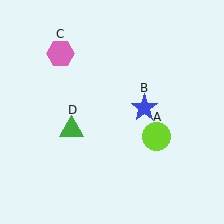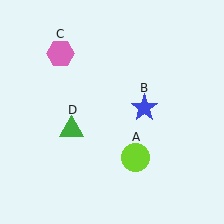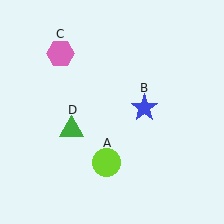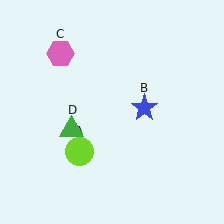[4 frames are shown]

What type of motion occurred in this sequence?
The lime circle (object A) rotated clockwise around the center of the scene.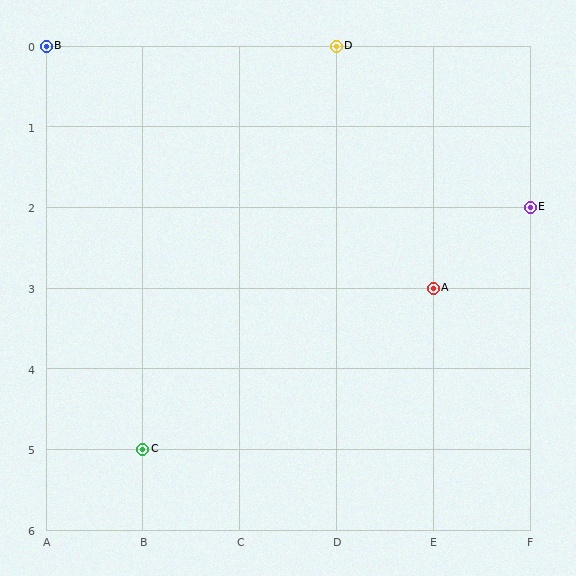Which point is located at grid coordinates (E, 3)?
Point A is at (E, 3).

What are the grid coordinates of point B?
Point B is at grid coordinates (A, 0).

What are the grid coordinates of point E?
Point E is at grid coordinates (F, 2).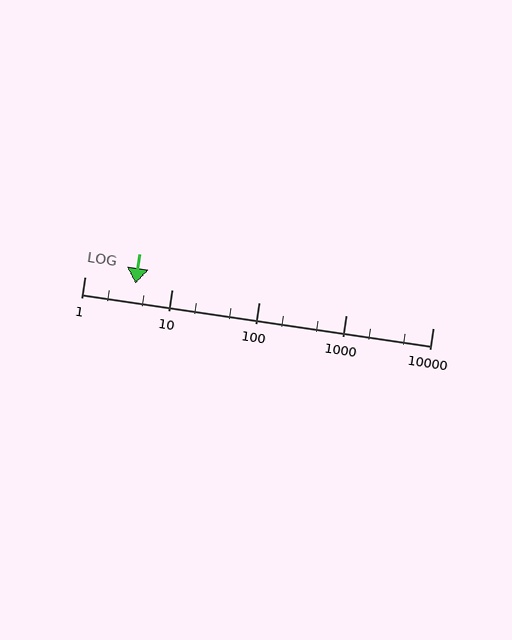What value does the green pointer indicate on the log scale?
The pointer indicates approximately 3.8.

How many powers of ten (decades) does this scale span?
The scale spans 4 decades, from 1 to 10000.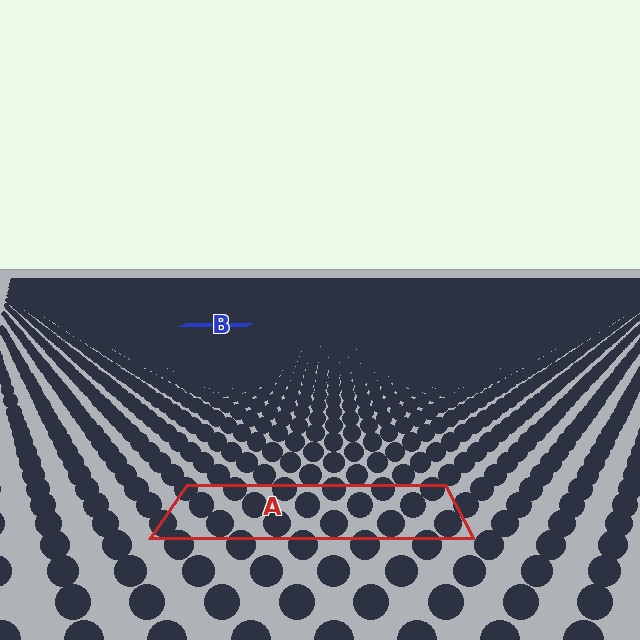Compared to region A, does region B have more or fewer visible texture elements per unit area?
Region B has more texture elements per unit area — they are packed more densely because it is farther away.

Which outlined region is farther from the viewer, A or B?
Region B is farther from the viewer — the texture elements inside it appear smaller and more densely packed.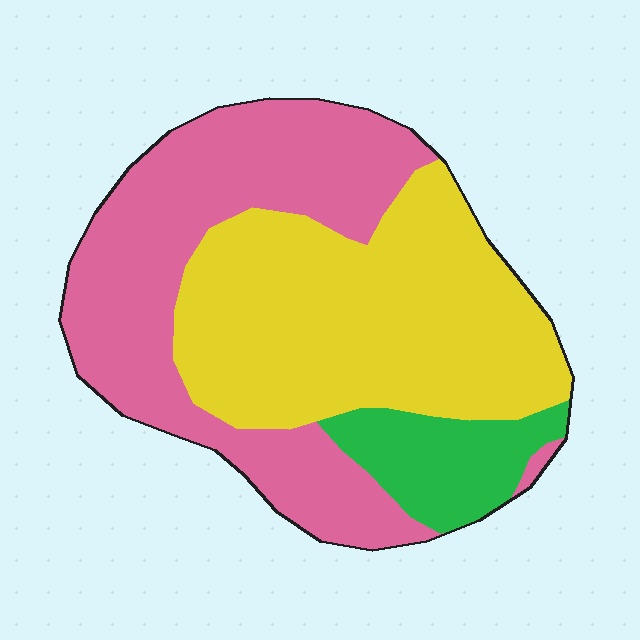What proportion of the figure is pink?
Pink covers 43% of the figure.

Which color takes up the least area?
Green, at roughly 10%.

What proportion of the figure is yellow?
Yellow covers about 45% of the figure.